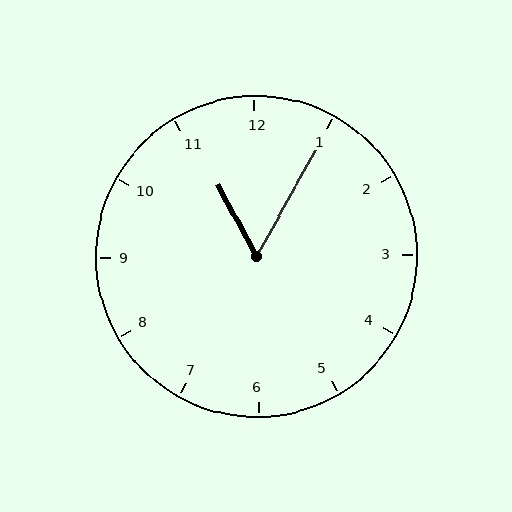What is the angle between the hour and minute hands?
Approximately 58 degrees.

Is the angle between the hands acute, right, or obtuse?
It is acute.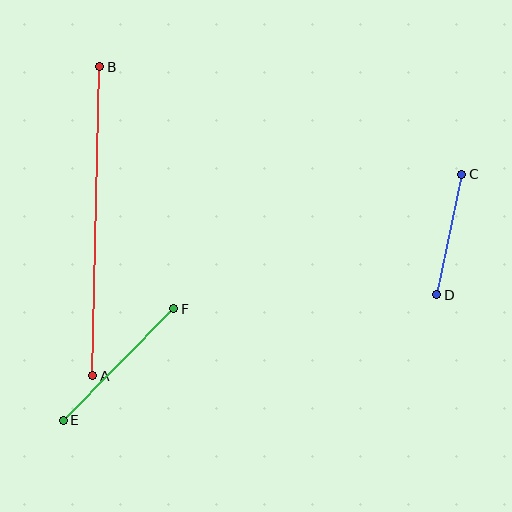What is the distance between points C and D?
The distance is approximately 123 pixels.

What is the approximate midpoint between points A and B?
The midpoint is at approximately (96, 221) pixels.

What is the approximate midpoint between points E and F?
The midpoint is at approximately (119, 365) pixels.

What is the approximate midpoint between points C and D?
The midpoint is at approximately (449, 234) pixels.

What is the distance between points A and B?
The distance is approximately 309 pixels.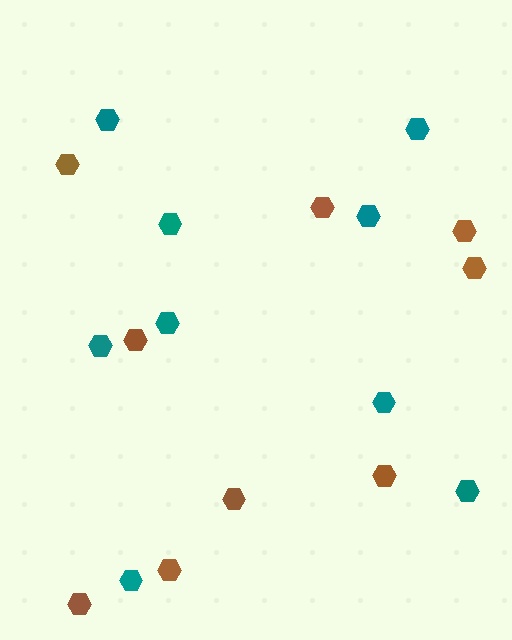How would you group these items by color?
There are 2 groups: one group of teal hexagons (9) and one group of brown hexagons (9).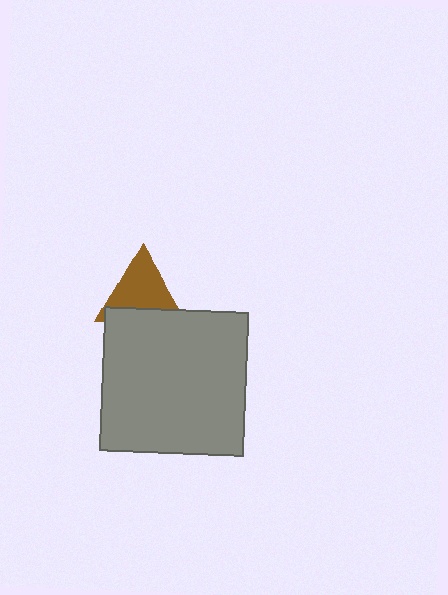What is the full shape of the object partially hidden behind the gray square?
The partially hidden object is a brown triangle.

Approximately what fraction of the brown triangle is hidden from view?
Roughly 33% of the brown triangle is hidden behind the gray square.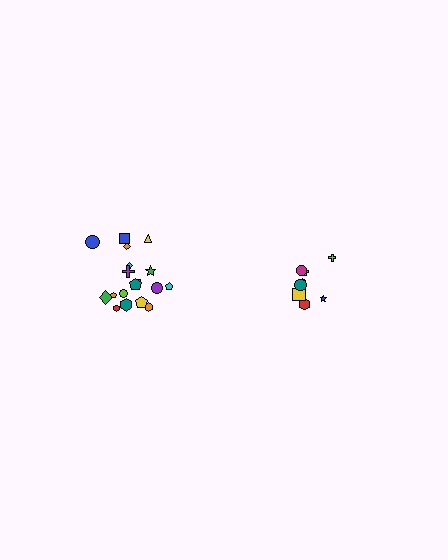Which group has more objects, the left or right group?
The left group.